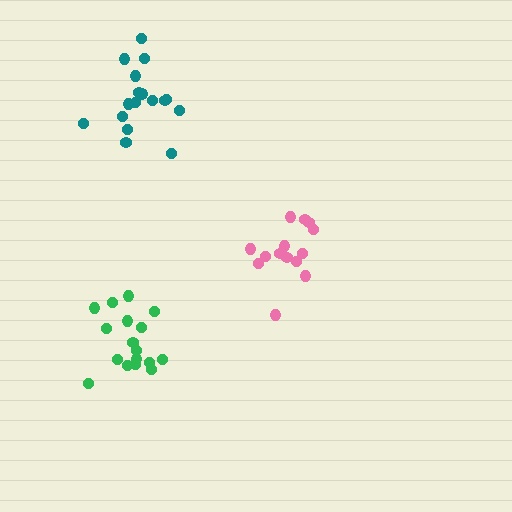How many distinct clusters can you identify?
There are 3 distinct clusters.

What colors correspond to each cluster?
The clusters are colored: pink, green, teal.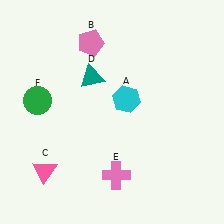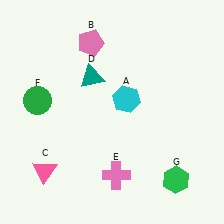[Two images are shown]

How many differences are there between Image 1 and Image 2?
There is 1 difference between the two images.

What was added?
A green hexagon (G) was added in Image 2.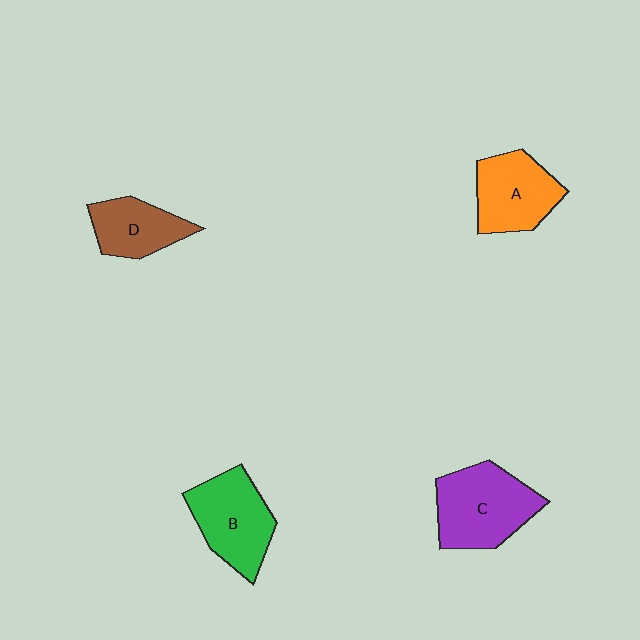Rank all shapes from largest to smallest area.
From largest to smallest: C (purple), B (green), A (orange), D (brown).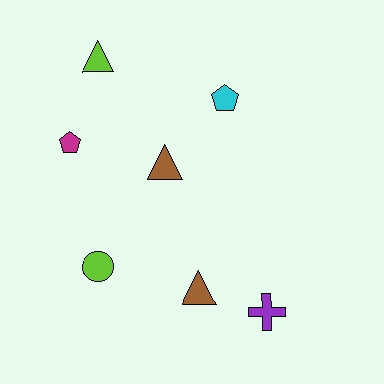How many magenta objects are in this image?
There is 1 magenta object.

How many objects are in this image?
There are 7 objects.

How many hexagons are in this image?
There are no hexagons.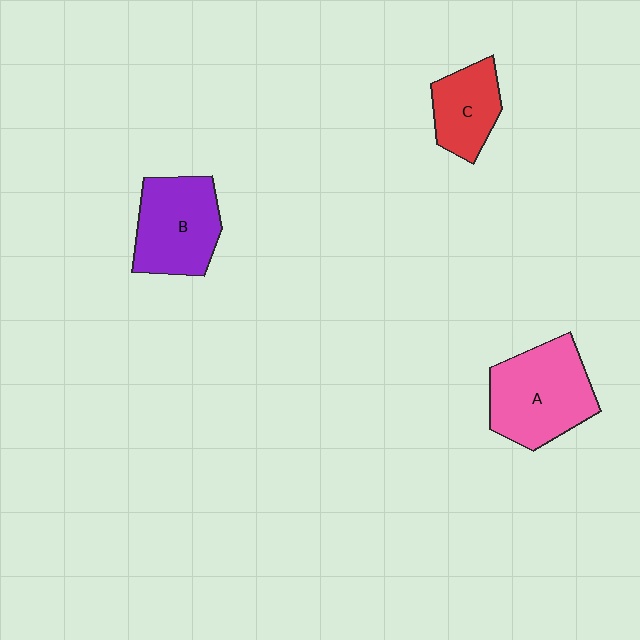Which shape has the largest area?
Shape A (pink).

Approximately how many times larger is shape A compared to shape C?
Approximately 1.7 times.